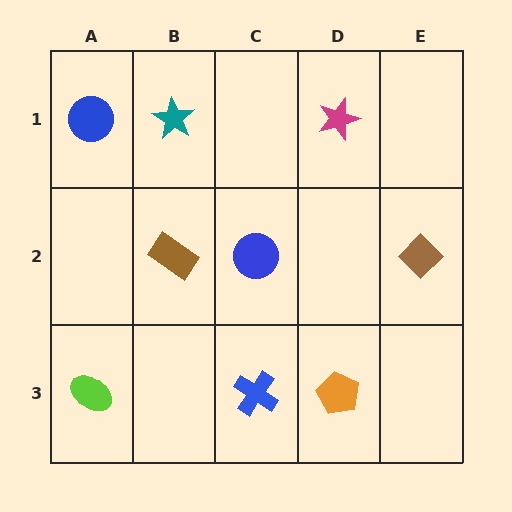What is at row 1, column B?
A teal star.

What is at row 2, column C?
A blue circle.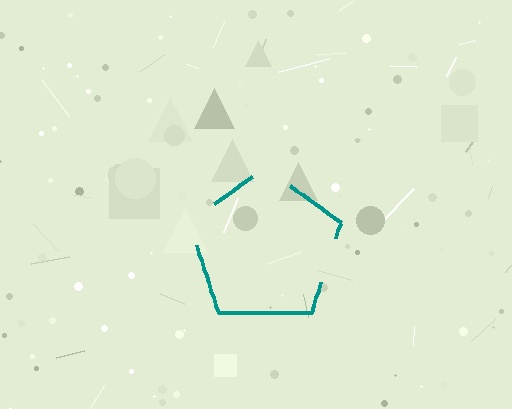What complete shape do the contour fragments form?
The contour fragments form a pentagon.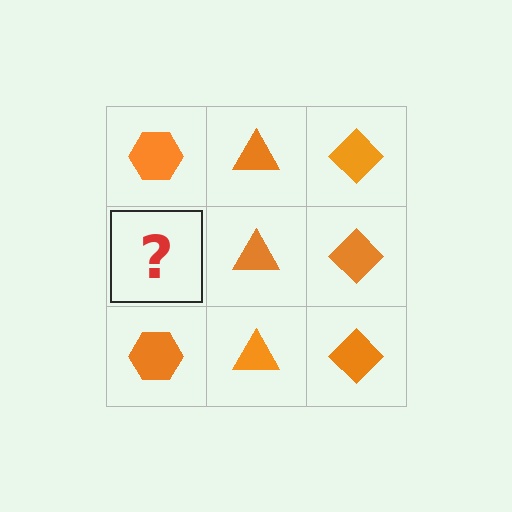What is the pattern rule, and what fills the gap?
The rule is that each column has a consistent shape. The gap should be filled with an orange hexagon.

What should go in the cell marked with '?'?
The missing cell should contain an orange hexagon.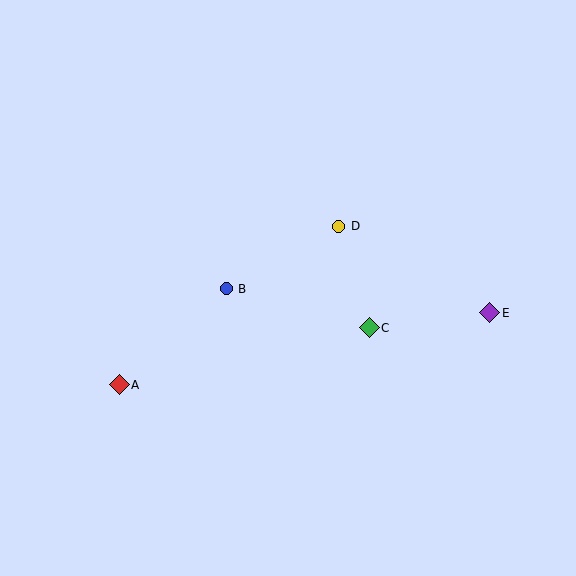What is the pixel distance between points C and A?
The distance between C and A is 256 pixels.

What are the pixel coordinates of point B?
Point B is at (226, 289).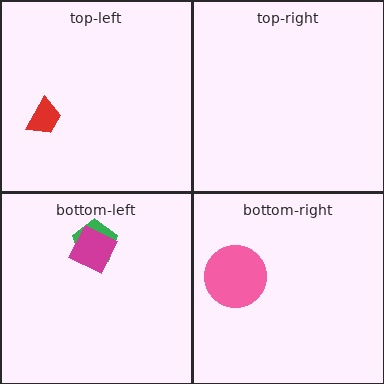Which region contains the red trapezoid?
The top-left region.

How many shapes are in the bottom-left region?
2.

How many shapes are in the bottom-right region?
1.